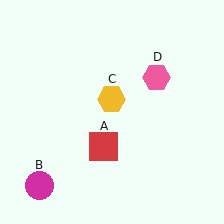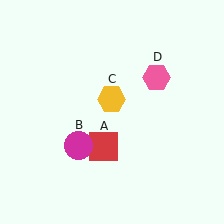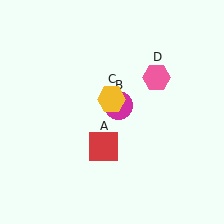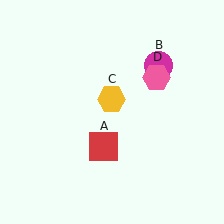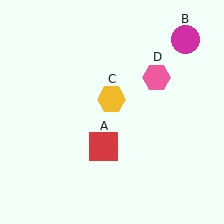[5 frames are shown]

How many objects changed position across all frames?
1 object changed position: magenta circle (object B).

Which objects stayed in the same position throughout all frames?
Red square (object A) and yellow hexagon (object C) and pink hexagon (object D) remained stationary.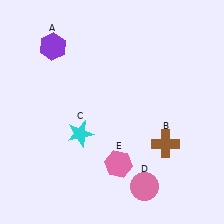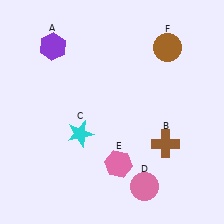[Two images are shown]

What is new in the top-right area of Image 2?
A brown circle (F) was added in the top-right area of Image 2.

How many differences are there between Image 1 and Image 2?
There is 1 difference between the two images.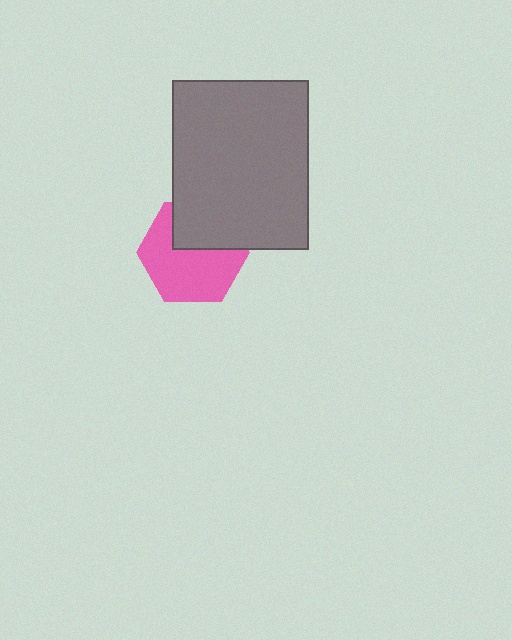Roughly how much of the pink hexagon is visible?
About half of it is visible (roughly 65%).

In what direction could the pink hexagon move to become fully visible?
The pink hexagon could move down. That would shift it out from behind the gray rectangle entirely.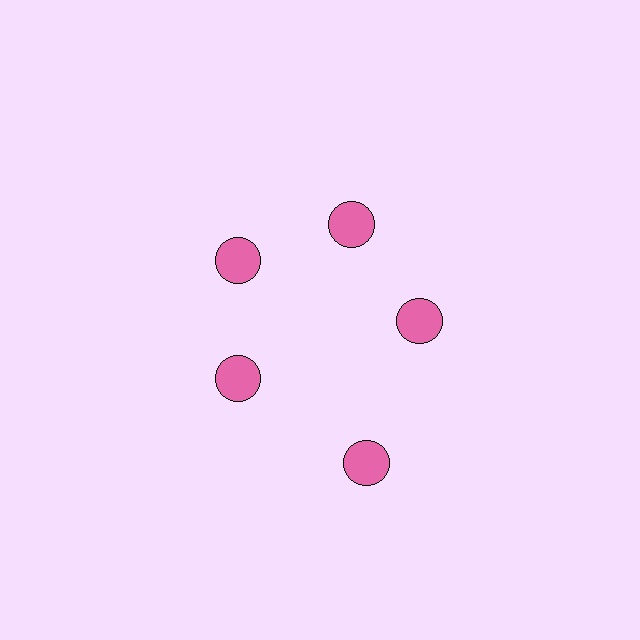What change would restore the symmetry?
The symmetry would be restored by moving it inward, back onto the ring so that all 5 circles sit at equal angles and equal distance from the center.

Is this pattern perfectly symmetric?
No. The 5 pink circles are arranged in a ring, but one element near the 5 o'clock position is pushed outward from the center, breaking the 5-fold rotational symmetry.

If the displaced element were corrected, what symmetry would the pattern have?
It would have 5-fold rotational symmetry — the pattern would map onto itself every 72 degrees.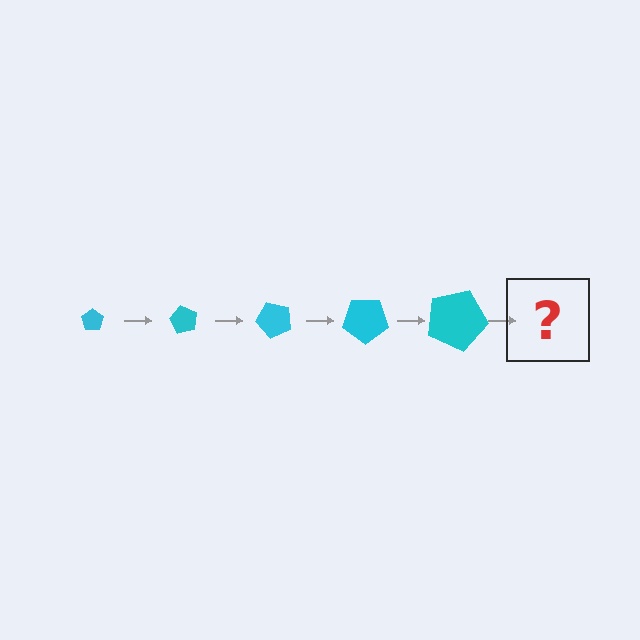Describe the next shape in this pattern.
It should be a pentagon, larger than the previous one and rotated 300 degrees from the start.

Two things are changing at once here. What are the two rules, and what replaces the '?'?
The two rules are that the pentagon grows larger each step and it rotates 60 degrees each step. The '?' should be a pentagon, larger than the previous one and rotated 300 degrees from the start.